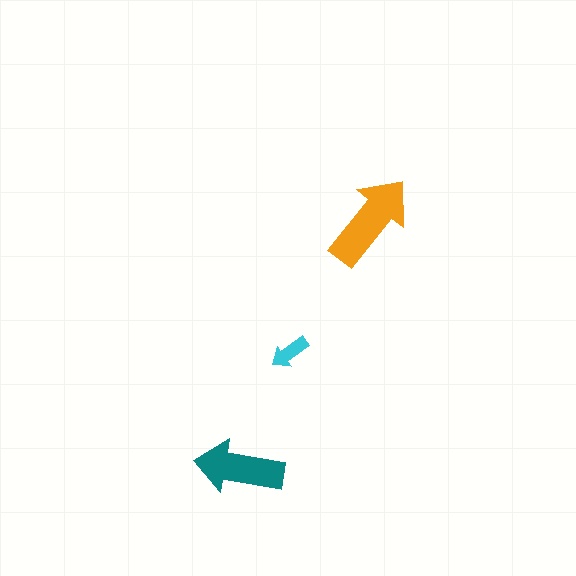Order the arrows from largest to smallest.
the orange one, the teal one, the cyan one.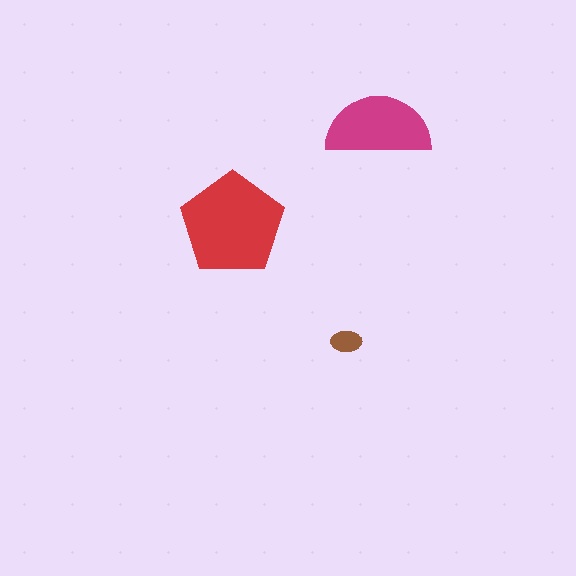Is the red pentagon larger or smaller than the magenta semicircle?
Larger.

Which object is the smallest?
The brown ellipse.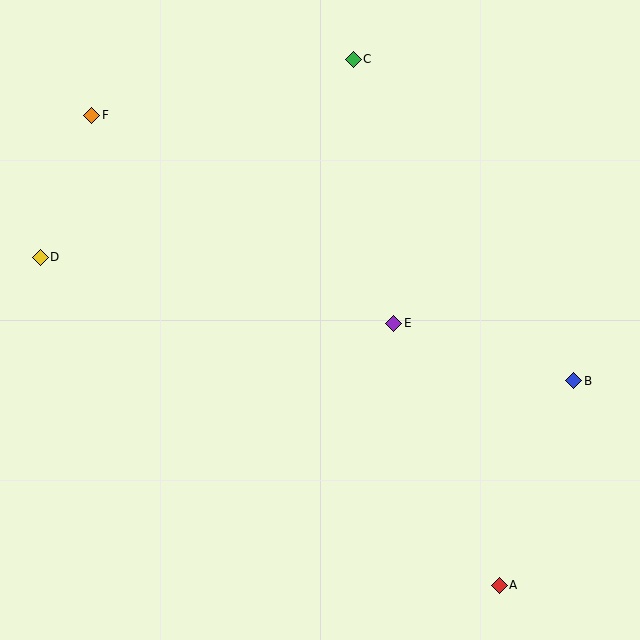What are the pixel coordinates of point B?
Point B is at (574, 381).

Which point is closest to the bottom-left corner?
Point D is closest to the bottom-left corner.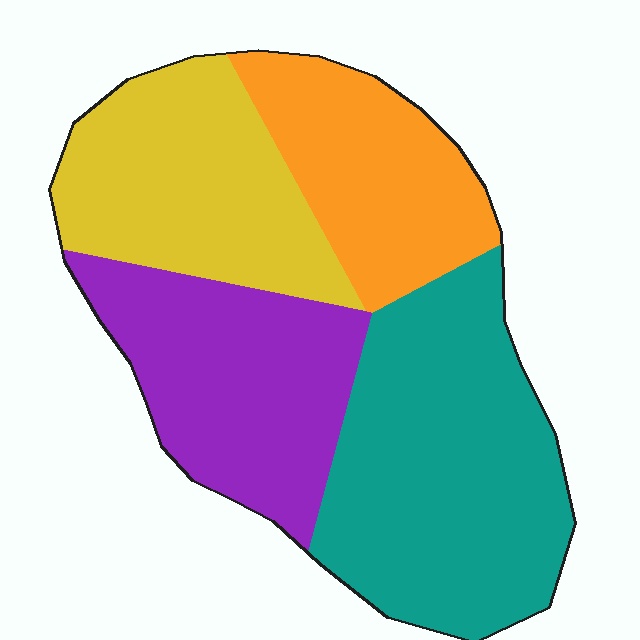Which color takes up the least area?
Orange, at roughly 20%.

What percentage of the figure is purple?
Purple takes up between a sixth and a third of the figure.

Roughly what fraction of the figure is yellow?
Yellow covers 23% of the figure.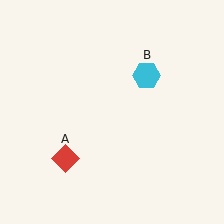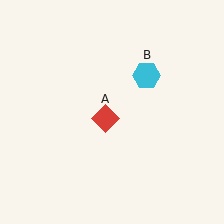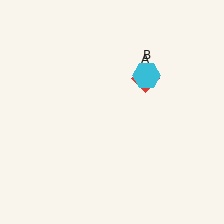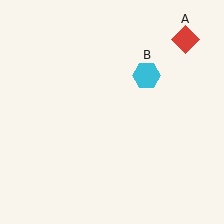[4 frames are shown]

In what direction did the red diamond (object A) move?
The red diamond (object A) moved up and to the right.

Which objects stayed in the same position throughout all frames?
Cyan hexagon (object B) remained stationary.